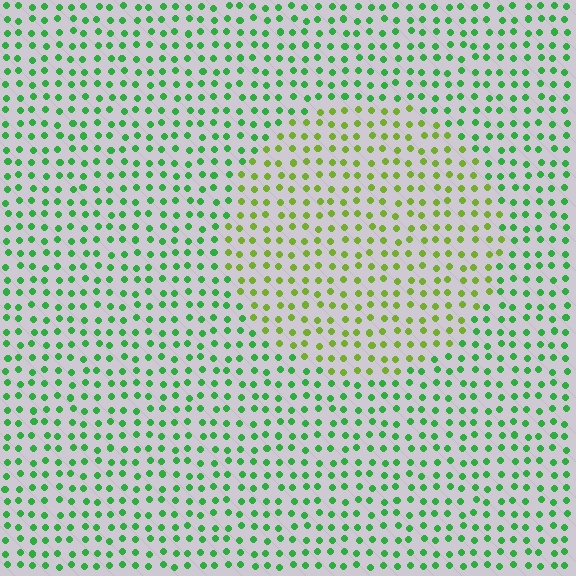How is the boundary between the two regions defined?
The boundary is defined purely by a slight shift in hue (about 41 degrees). Spacing, size, and orientation are identical on both sides.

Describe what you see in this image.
The image is filled with small green elements in a uniform arrangement. A circle-shaped region is visible where the elements are tinted to a slightly different hue, forming a subtle color boundary.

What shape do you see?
I see a circle.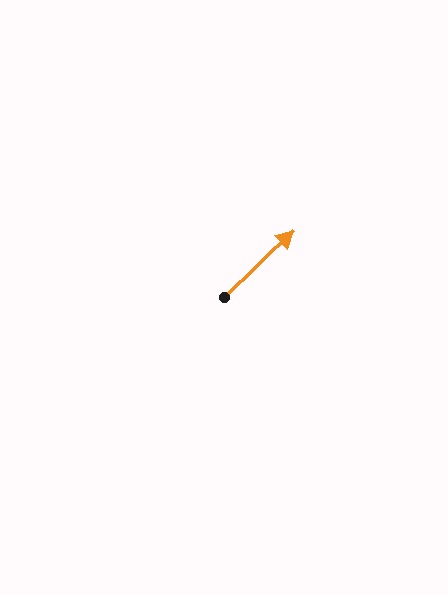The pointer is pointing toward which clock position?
Roughly 2 o'clock.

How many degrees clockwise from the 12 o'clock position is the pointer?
Approximately 46 degrees.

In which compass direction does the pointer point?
Northeast.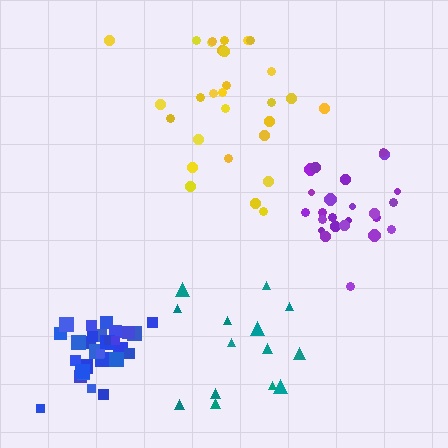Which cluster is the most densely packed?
Blue.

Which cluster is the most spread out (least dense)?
Teal.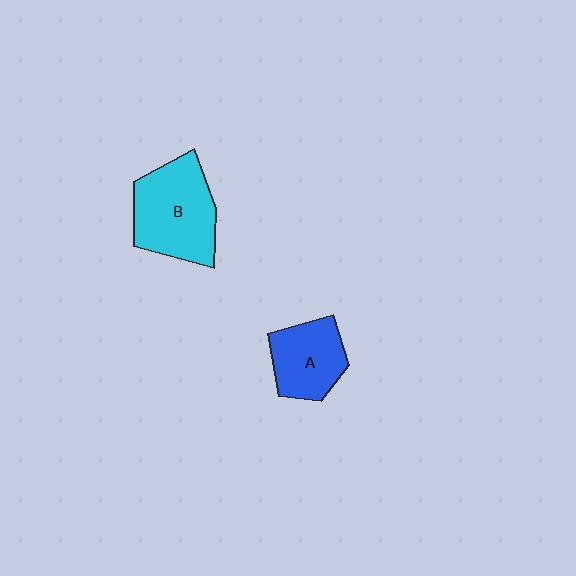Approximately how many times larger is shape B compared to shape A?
Approximately 1.5 times.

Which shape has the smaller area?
Shape A (blue).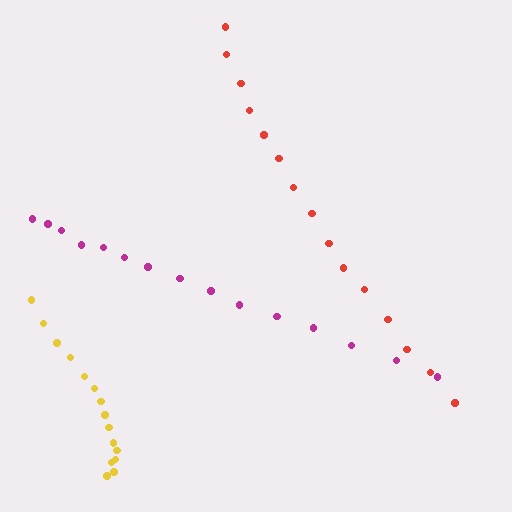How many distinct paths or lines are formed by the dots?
There are 3 distinct paths.